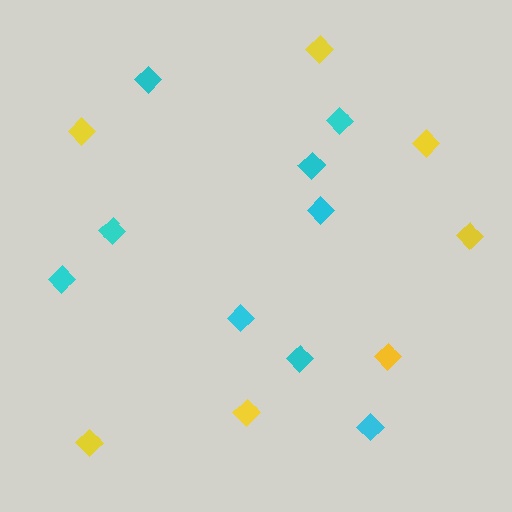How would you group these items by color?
There are 2 groups: one group of cyan diamonds (9) and one group of yellow diamonds (7).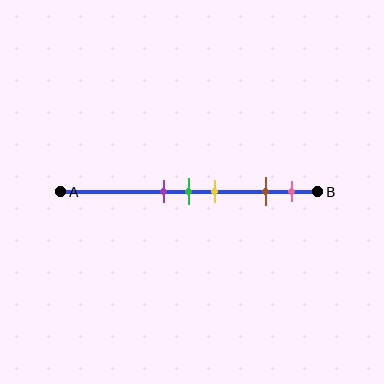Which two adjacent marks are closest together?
The purple and green marks are the closest adjacent pair.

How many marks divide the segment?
There are 5 marks dividing the segment.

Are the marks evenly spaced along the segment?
No, the marks are not evenly spaced.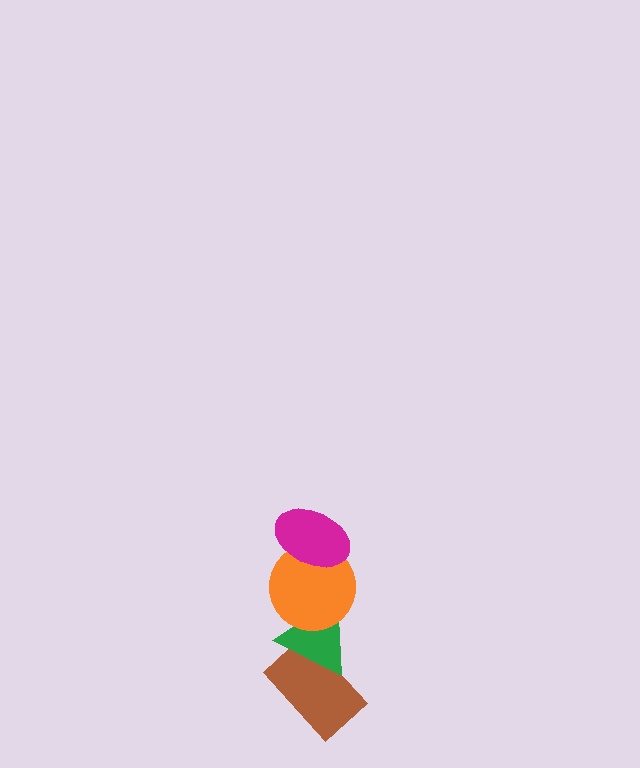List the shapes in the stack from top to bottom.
From top to bottom: the magenta ellipse, the orange circle, the green triangle, the brown rectangle.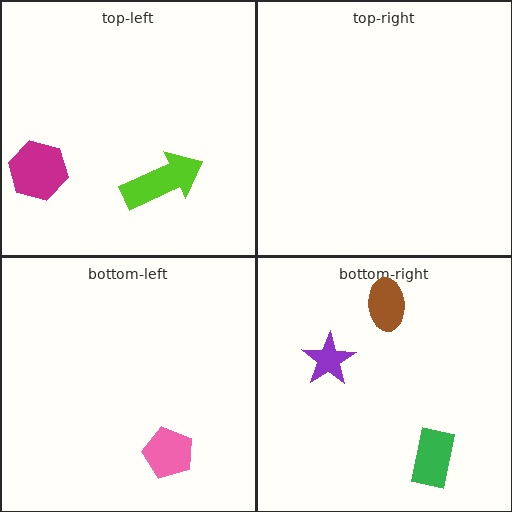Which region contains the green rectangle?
The bottom-right region.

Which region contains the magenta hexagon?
The top-left region.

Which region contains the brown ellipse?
The bottom-right region.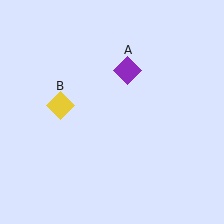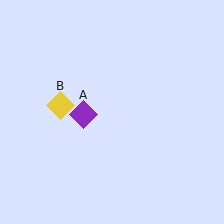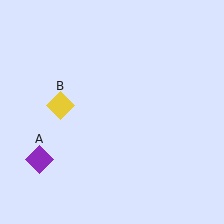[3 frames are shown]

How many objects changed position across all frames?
1 object changed position: purple diamond (object A).